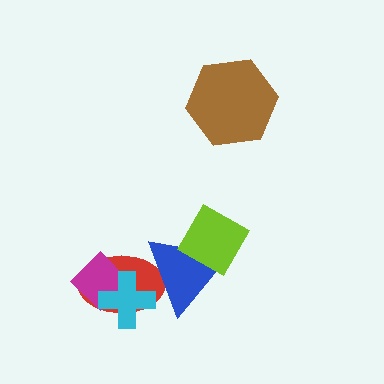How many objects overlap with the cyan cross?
3 objects overlap with the cyan cross.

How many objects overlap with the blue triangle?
3 objects overlap with the blue triangle.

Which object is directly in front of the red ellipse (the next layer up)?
The magenta diamond is directly in front of the red ellipse.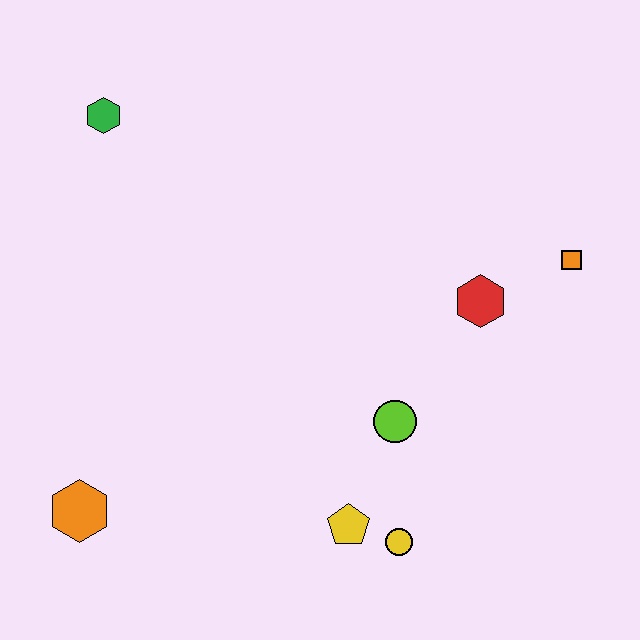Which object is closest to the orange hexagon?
The yellow pentagon is closest to the orange hexagon.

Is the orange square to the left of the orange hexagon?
No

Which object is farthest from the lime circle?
The green hexagon is farthest from the lime circle.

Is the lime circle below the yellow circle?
No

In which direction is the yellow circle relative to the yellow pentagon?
The yellow circle is to the right of the yellow pentagon.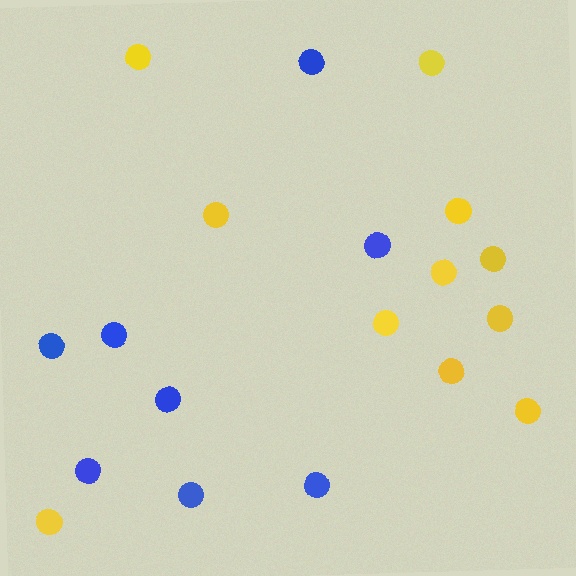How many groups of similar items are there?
There are 2 groups: one group of blue circles (8) and one group of yellow circles (11).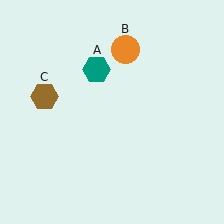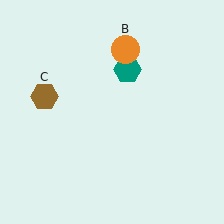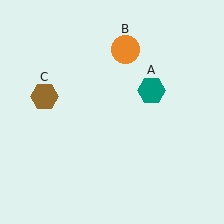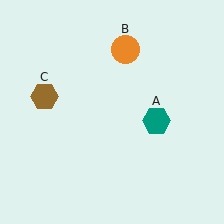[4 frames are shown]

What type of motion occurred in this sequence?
The teal hexagon (object A) rotated clockwise around the center of the scene.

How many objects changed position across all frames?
1 object changed position: teal hexagon (object A).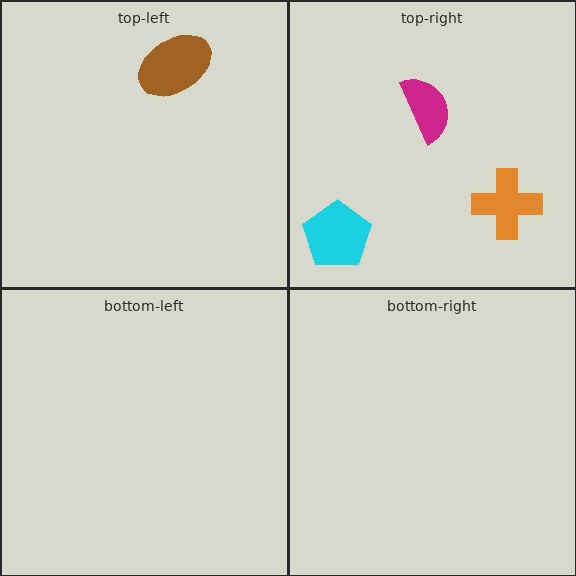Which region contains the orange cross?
The top-right region.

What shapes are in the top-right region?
The orange cross, the magenta semicircle, the cyan pentagon.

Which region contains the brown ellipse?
The top-left region.